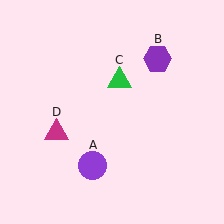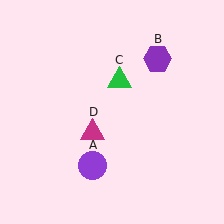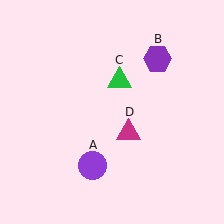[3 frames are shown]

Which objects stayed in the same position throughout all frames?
Purple circle (object A) and purple hexagon (object B) and green triangle (object C) remained stationary.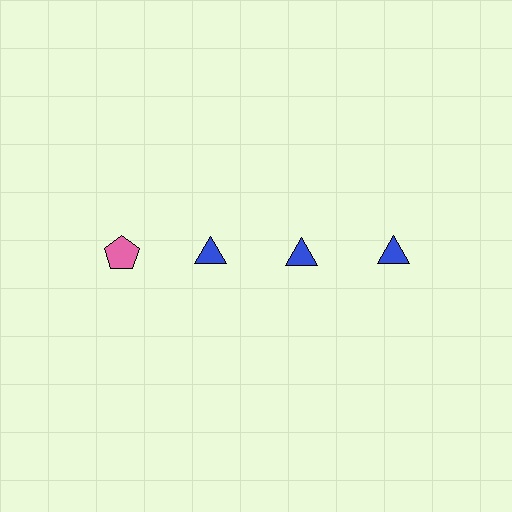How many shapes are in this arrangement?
There are 4 shapes arranged in a grid pattern.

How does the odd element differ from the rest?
It differs in both color (pink instead of blue) and shape (pentagon instead of triangle).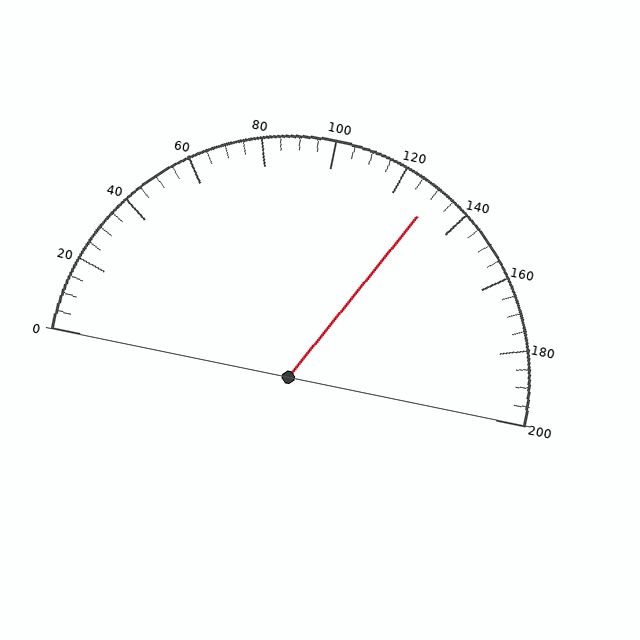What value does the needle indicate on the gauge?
The needle indicates approximately 130.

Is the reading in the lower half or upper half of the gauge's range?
The reading is in the upper half of the range (0 to 200).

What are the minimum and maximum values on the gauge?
The gauge ranges from 0 to 200.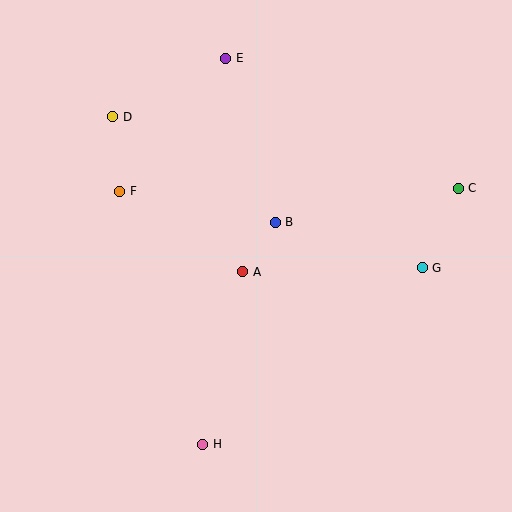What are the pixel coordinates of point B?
Point B is at (275, 222).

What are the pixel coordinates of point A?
Point A is at (243, 272).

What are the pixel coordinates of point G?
Point G is at (422, 268).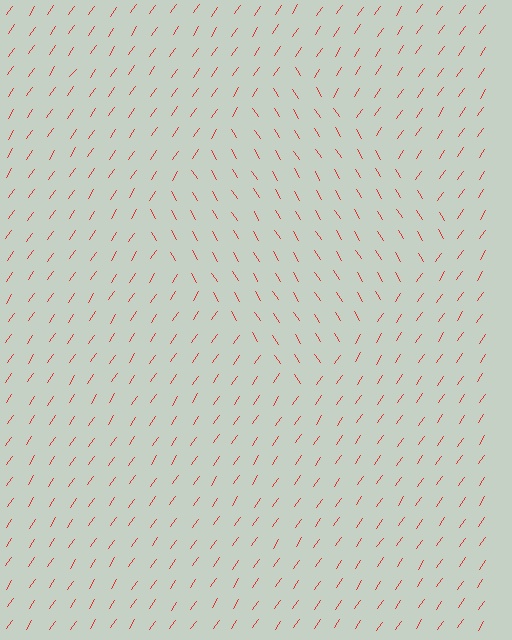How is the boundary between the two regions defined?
The boundary is defined purely by a change in line orientation (approximately 66 degrees difference). All lines are the same color and thickness.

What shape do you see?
I see a diamond.